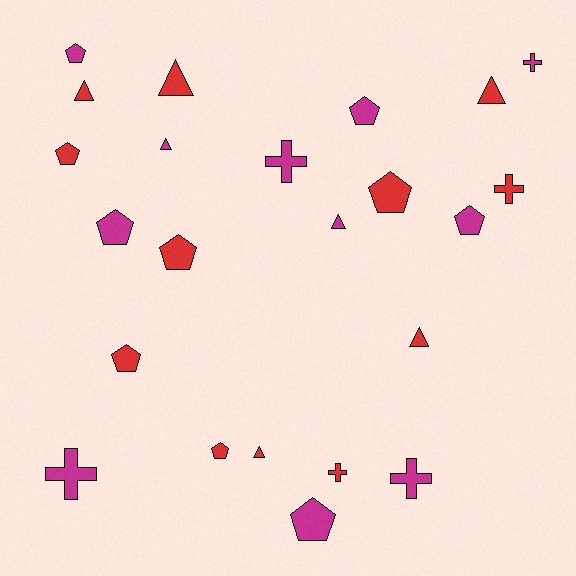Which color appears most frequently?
Red, with 12 objects.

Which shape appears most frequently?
Pentagon, with 10 objects.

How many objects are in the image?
There are 23 objects.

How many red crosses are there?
There are 2 red crosses.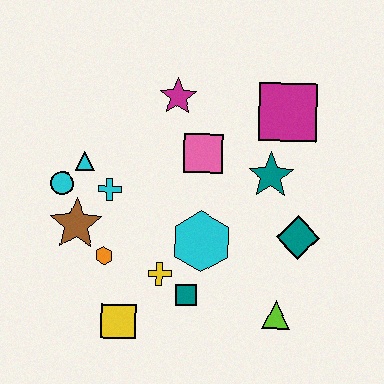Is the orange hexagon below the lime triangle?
No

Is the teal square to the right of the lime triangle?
No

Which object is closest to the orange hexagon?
The brown star is closest to the orange hexagon.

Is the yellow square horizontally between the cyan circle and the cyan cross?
No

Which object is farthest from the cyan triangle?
The lime triangle is farthest from the cyan triangle.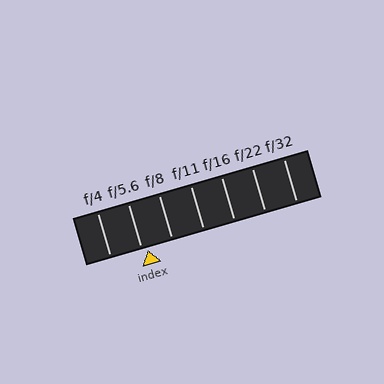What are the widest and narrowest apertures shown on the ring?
The widest aperture shown is f/4 and the narrowest is f/32.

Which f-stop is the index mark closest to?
The index mark is closest to f/5.6.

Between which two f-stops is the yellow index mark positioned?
The index mark is between f/5.6 and f/8.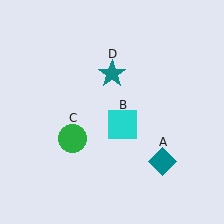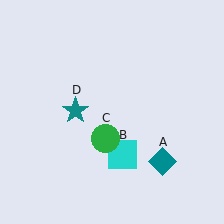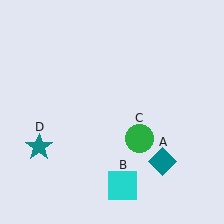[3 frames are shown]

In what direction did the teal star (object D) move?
The teal star (object D) moved down and to the left.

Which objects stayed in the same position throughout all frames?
Teal diamond (object A) remained stationary.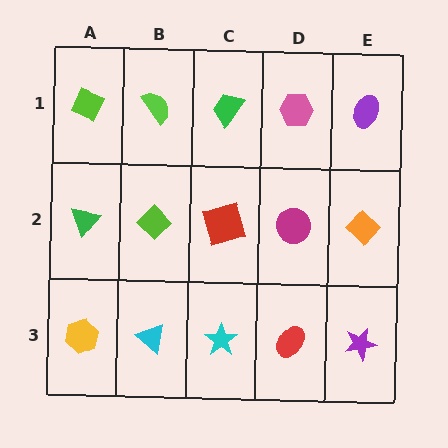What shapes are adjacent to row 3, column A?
A green triangle (row 2, column A), a cyan triangle (row 3, column B).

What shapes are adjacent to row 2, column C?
A green trapezoid (row 1, column C), a cyan star (row 3, column C), a lime diamond (row 2, column B), a magenta circle (row 2, column D).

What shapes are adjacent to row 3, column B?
A lime diamond (row 2, column B), a yellow hexagon (row 3, column A), a cyan star (row 3, column C).